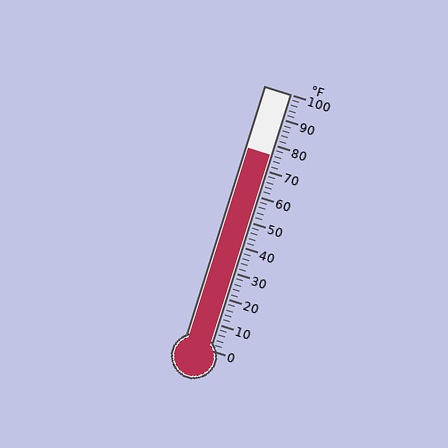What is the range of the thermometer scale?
The thermometer scale ranges from 0°F to 100°F.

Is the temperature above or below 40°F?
The temperature is above 40°F.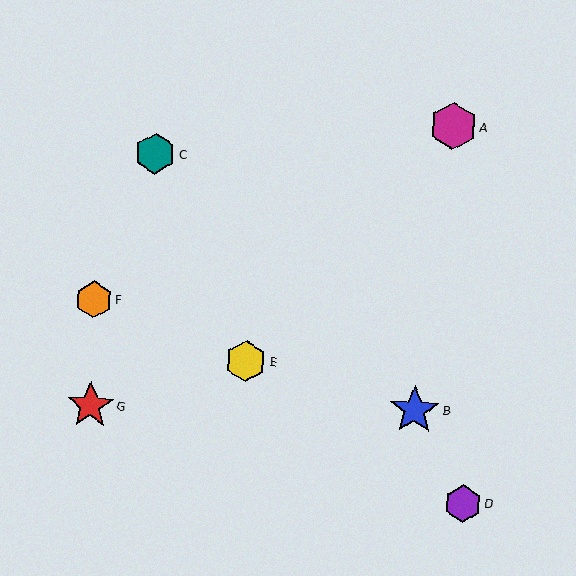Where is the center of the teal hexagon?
The center of the teal hexagon is at (155, 153).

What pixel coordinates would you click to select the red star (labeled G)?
Click at (90, 406) to select the red star G.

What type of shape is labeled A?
Shape A is a magenta hexagon.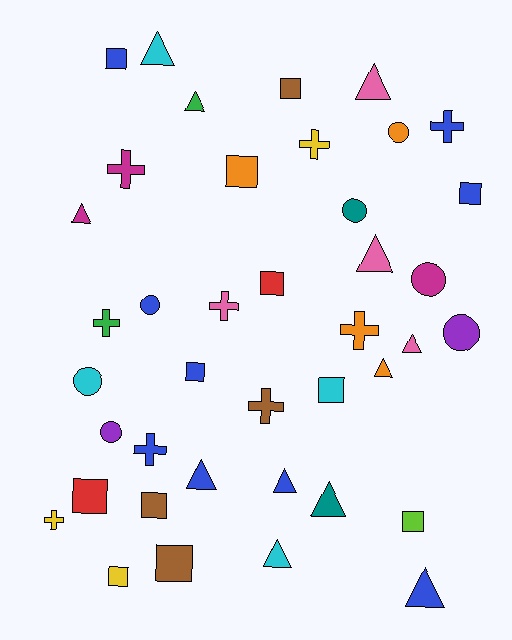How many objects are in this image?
There are 40 objects.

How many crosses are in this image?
There are 9 crosses.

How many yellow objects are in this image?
There are 3 yellow objects.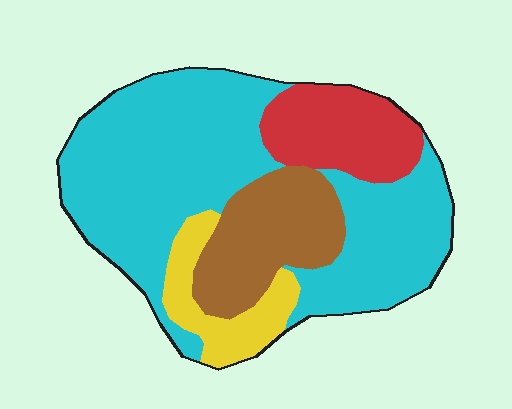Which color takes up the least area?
Yellow, at roughly 10%.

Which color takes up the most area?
Cyan, at roughly 60%.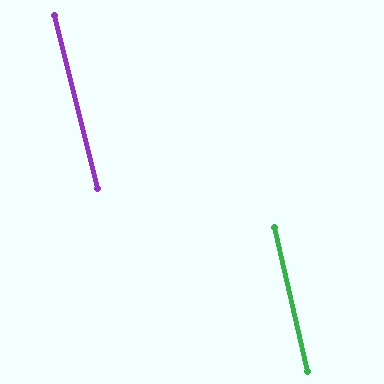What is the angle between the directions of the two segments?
Approximately 1 degree.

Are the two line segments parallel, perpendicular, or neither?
Parallel — their directions differ by only 0.8°.